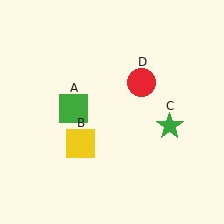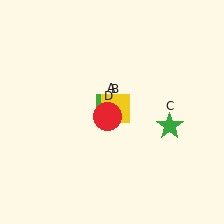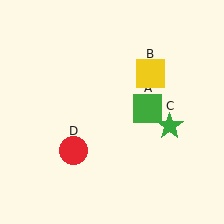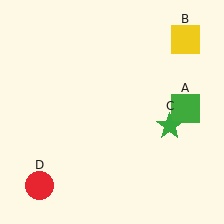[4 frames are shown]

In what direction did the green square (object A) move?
The green square (object A) moved right.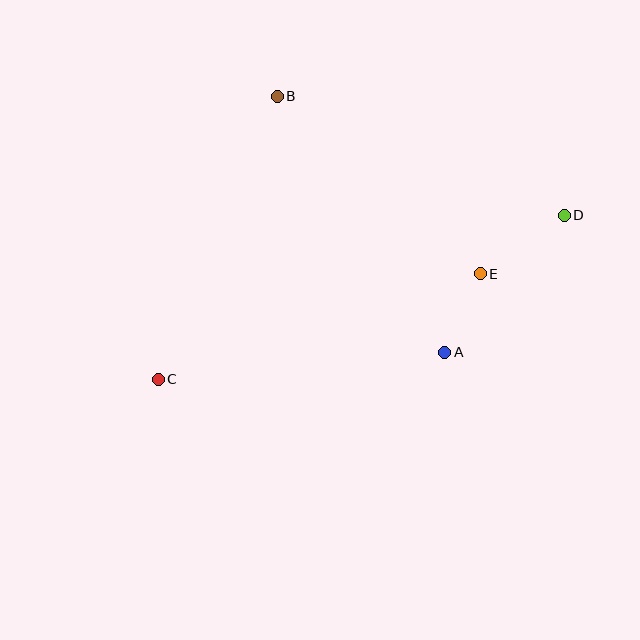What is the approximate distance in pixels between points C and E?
The distance between C and E is approximately 339 pixels.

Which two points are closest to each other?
Points A and E are closest to each other.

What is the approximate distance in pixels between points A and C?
The distance between A and C is approximately 288 pixels.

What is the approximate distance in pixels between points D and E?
The distance between D and E is approximately 103 pixels.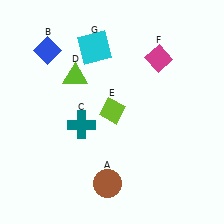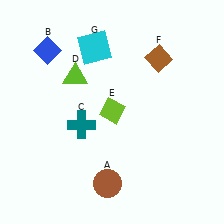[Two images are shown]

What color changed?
The diamond (F) changed from magenta in Image 1 to brown in Image 2.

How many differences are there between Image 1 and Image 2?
There is 1 difference between the two images.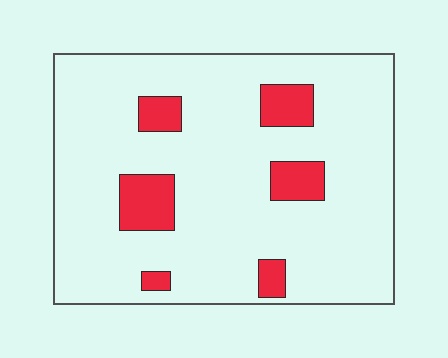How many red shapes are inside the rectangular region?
6.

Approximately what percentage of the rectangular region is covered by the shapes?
Approximately 15%.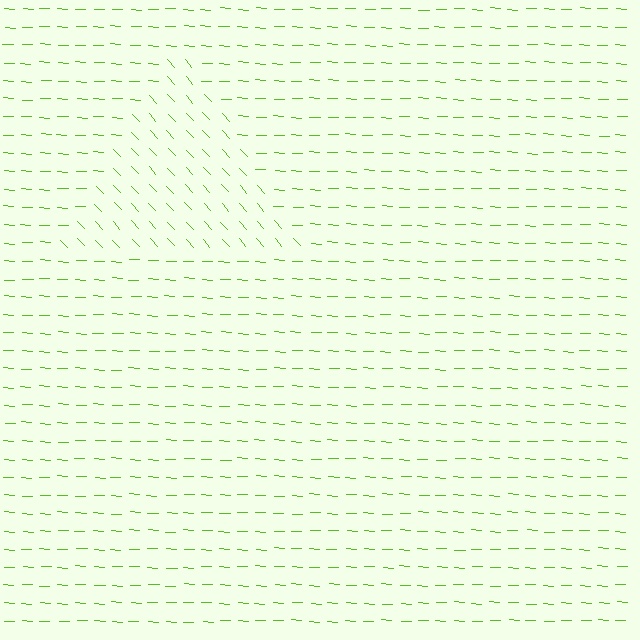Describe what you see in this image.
The image is filled with small lime line segments. A triangle region in the image has lines oriented differently from the surrounding lines, creating a visible texture boundary.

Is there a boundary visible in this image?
Yes, there is a texture boundary formed by a change in line orientation.